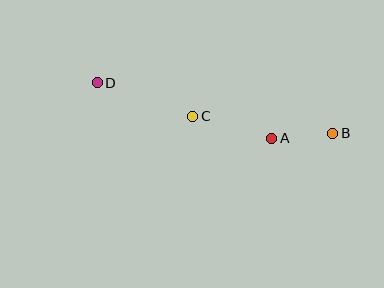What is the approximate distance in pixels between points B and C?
The distance between B and C is approximately 141 pixels.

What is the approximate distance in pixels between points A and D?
The distance between A and D is approximately 183 pixels.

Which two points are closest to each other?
Points A and B are closest to each other.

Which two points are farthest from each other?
Points B and D are farthest from each other.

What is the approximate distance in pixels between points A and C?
The distance between A and C is approximately 83 pixels.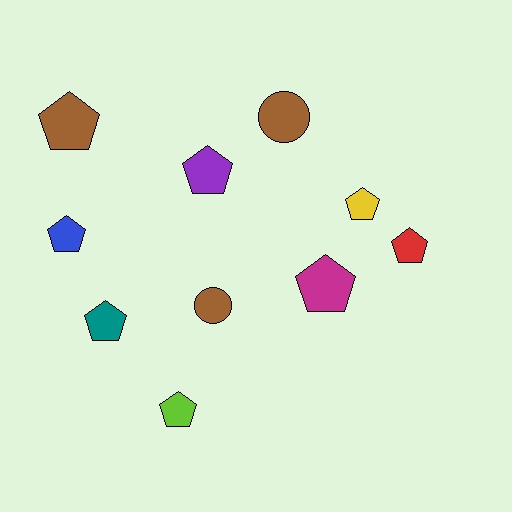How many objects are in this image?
There are 10 objects.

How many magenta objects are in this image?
There is 1 magenta object.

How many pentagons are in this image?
There are 8 pentagons.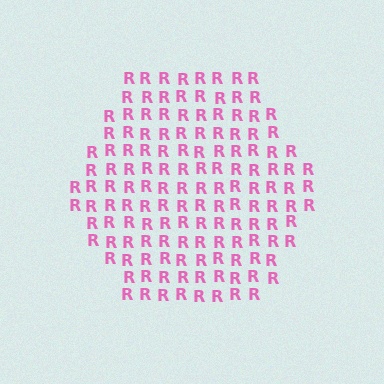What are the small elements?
The small elements are letter R's.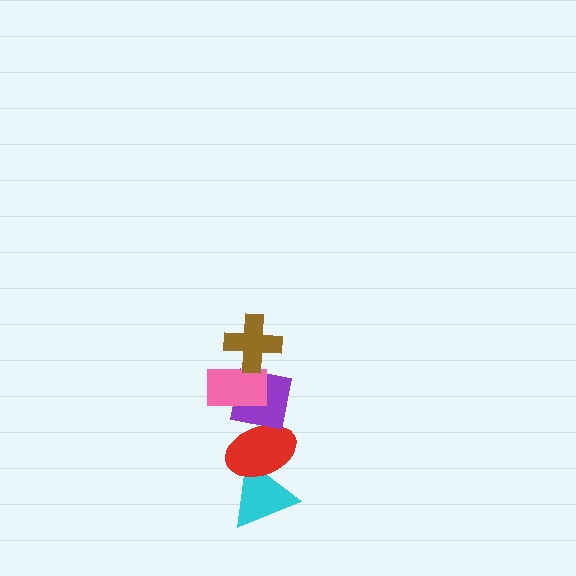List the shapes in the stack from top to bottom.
From top to bottom: the brown cross, the pink rectangle, the purple square, the red ellipse, the cyan triangle.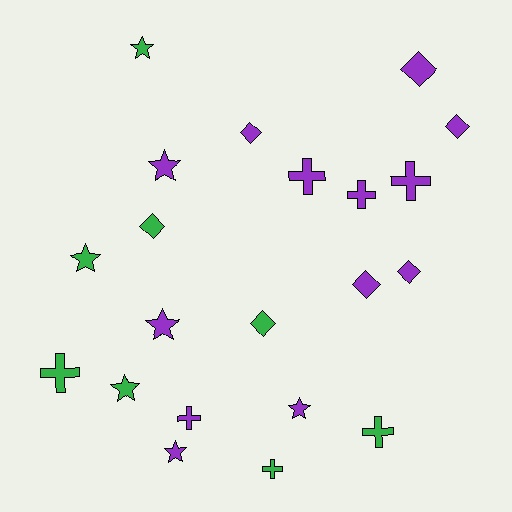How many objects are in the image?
There are 21 objects.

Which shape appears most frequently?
Diamond, with 7 objects.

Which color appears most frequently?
Purple, with 13 objects.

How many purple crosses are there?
There are 4 purple crosses.